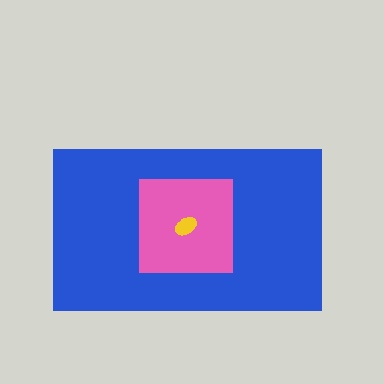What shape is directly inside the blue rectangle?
The pink square.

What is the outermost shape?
The blue rectangle.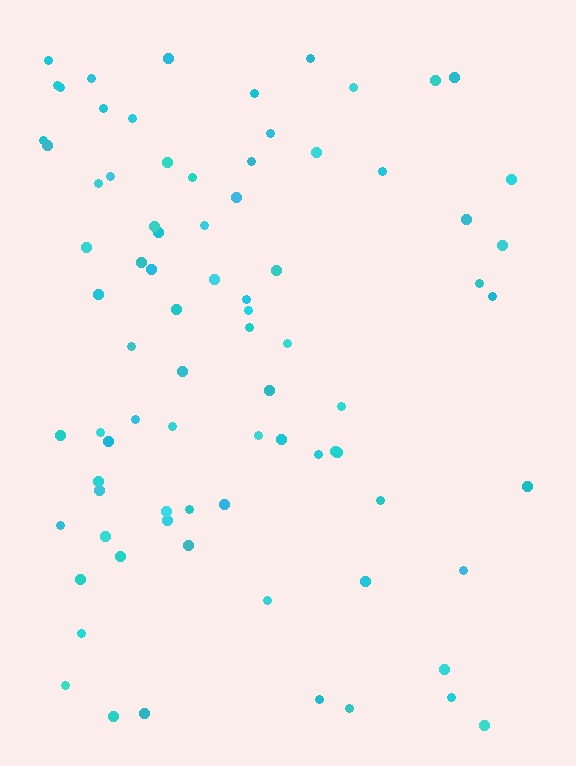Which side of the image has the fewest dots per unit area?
The right.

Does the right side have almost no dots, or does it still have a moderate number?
Still a moderate number, just noticeably fewer than the left.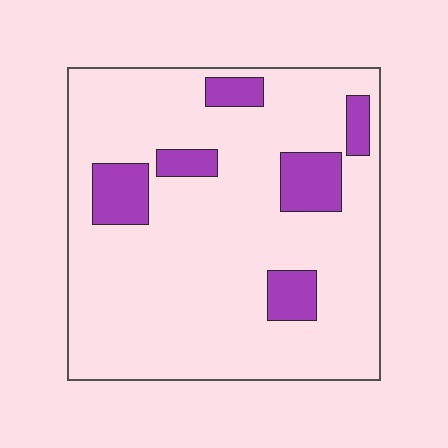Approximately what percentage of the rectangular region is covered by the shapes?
Approximately 15%.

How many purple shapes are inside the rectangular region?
6.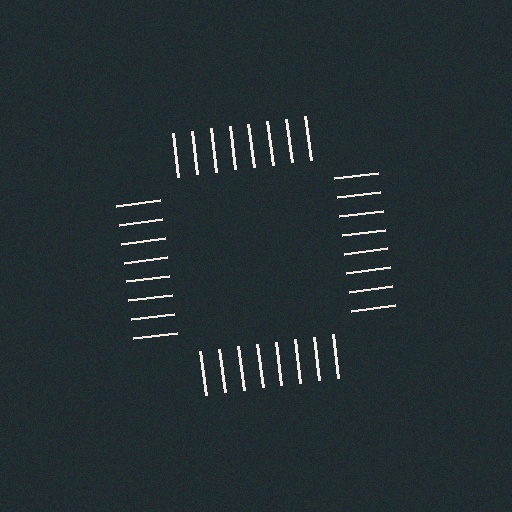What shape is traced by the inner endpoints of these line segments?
An illusory square — the line segments terminate on its edges but no continuous stroke is drawn.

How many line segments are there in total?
32 — 8 along each of the 4 edges.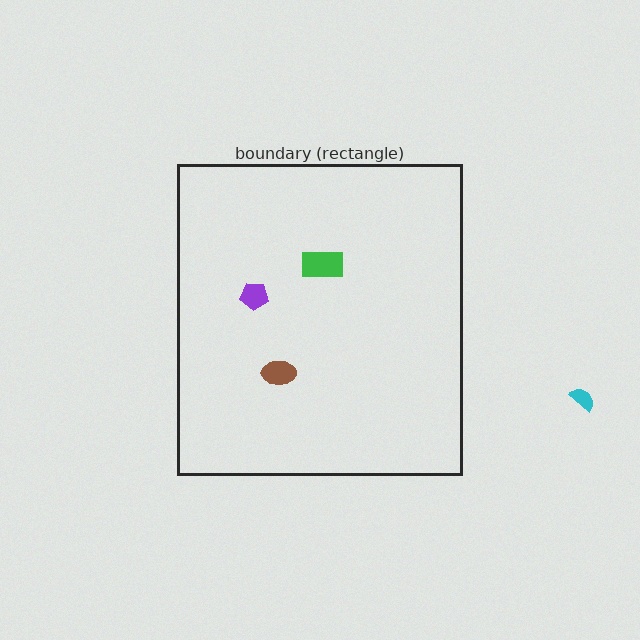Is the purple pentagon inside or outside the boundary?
Inside.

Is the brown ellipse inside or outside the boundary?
Inside.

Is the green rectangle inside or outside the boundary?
Inside.